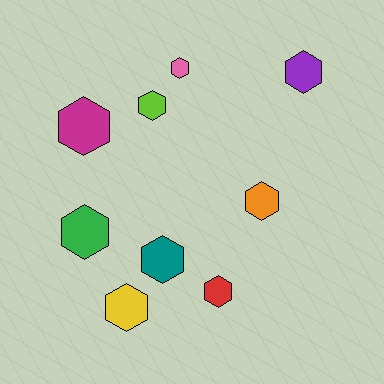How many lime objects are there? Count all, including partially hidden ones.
There is 1 lime object.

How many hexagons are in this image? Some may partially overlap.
There are 9 hexagons.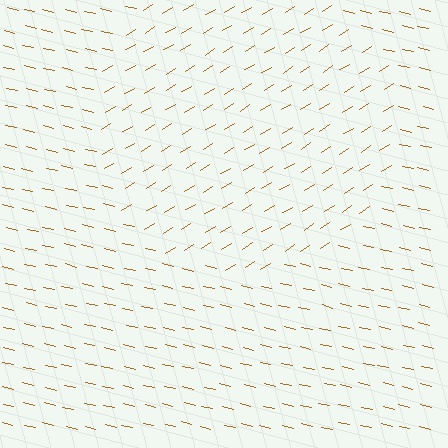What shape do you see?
I see a circle.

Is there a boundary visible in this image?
Yes, there is a texture boundary formed by a change in line orientation.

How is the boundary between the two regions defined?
The boundary is defined purely by a change in line orientation (approximately 45 degrees difference). All lines are the same color and thickness.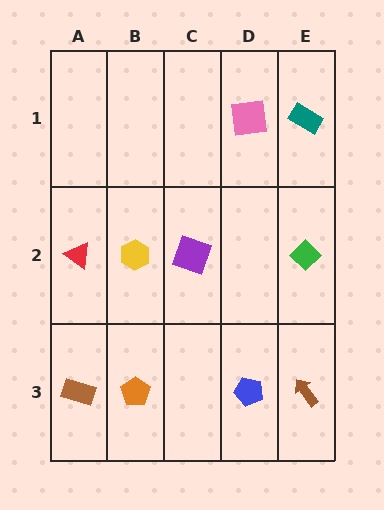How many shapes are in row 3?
4 shapes.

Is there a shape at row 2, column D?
No, that cell is empty.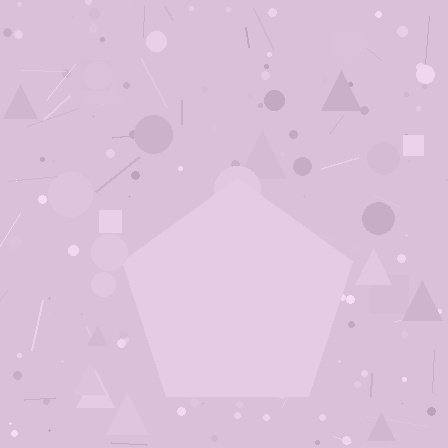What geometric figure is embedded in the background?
A pentagon is embedded in the background.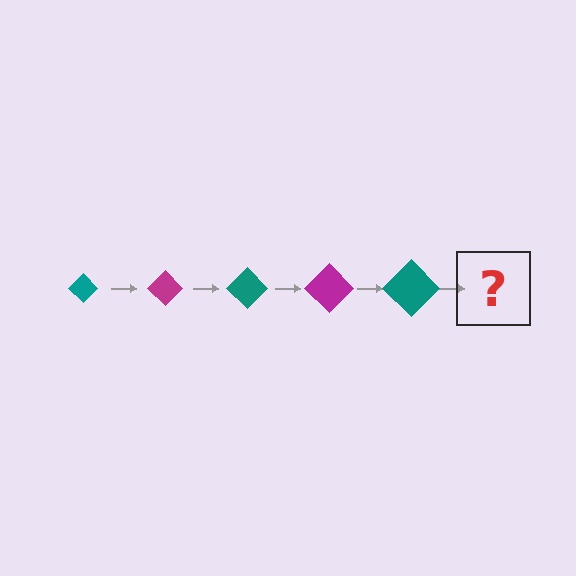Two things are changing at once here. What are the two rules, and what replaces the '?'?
The two rules are that the diamond grows larger each step and the color cycles through teal and magenta. The '?' should be a magenta diamond, larger than the previous one.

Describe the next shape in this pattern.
It should be a magenta diamond, larger than the previous one.